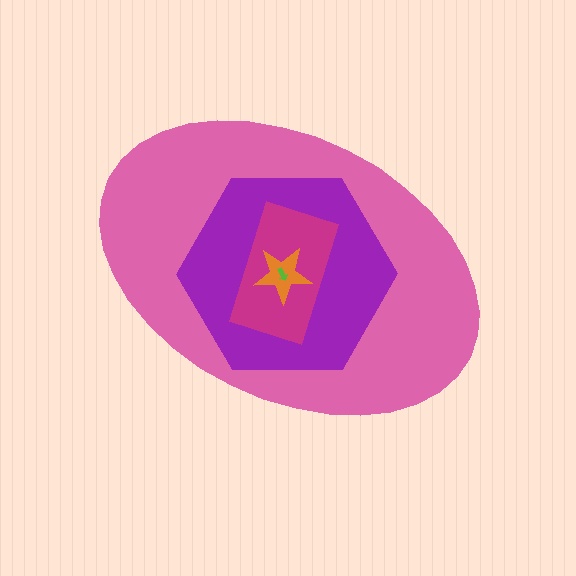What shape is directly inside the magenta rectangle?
The orange star.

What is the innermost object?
The lime arrow.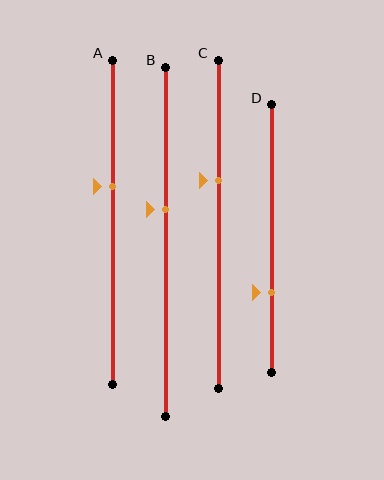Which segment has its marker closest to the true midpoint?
Segment B has its marker closest to the true midpoint.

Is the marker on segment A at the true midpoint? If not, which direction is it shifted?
No, the marker on segment A is shifted upward by about 11% of the segment length.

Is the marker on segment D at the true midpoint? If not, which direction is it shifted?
No, the marker on segment D is shifted downward by about 20% of the segment length.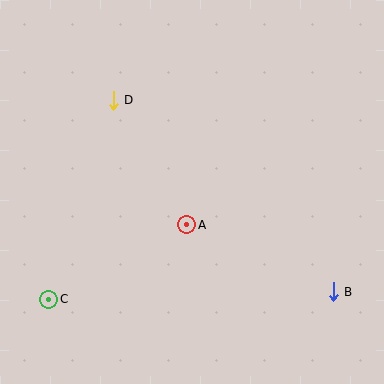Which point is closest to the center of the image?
Point A at (187, 225) is closest to the center.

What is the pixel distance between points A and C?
The distance between A and C is 157 pixels.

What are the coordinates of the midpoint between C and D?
The midpoint between C and D is at (81, 200).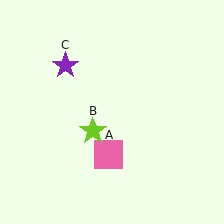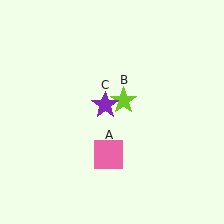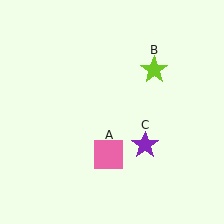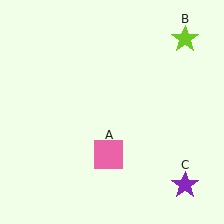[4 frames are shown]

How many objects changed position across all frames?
2 objects changed position: lime star (object B), purple star (object C).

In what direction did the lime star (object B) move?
The lime star (object B) moved up and to the right.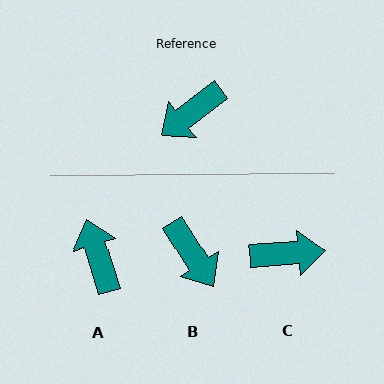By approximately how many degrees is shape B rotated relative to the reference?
Approximately 85 degrees counter-clockwise.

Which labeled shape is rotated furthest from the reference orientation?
C, about 146 degrees away.